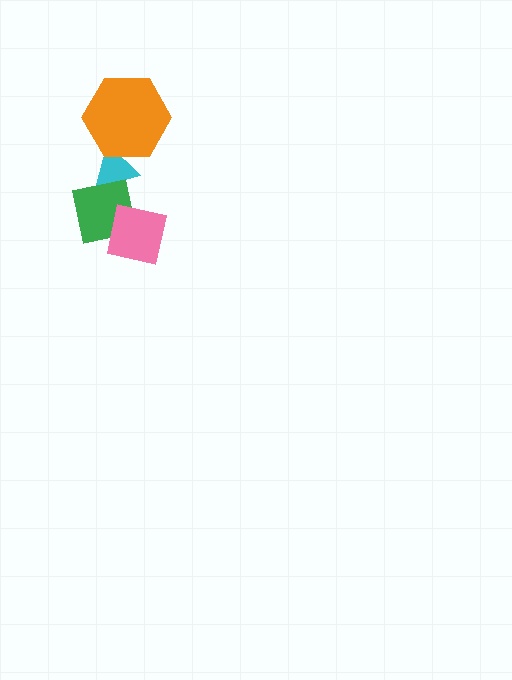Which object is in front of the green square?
The pink square is in front of the green square.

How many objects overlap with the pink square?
1 object overlaps with the pink square.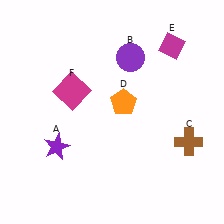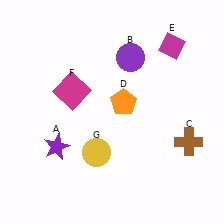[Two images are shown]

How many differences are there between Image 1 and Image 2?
There is 1 difference between the two images.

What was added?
A yellow circle (G) was added in Image 2.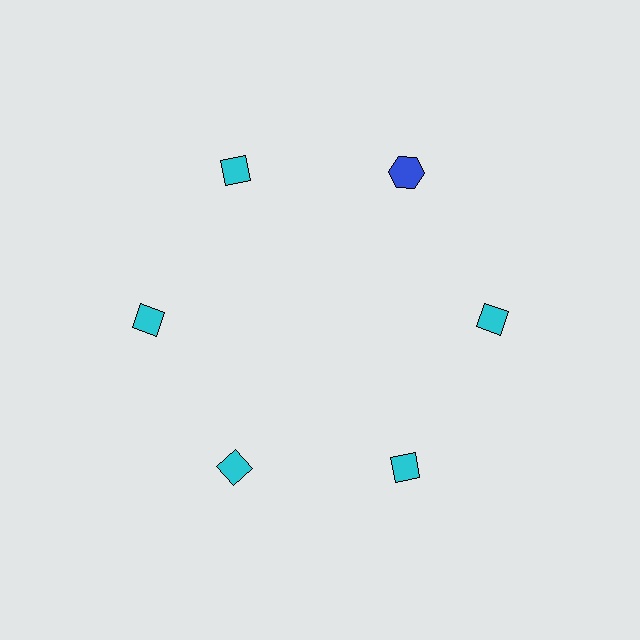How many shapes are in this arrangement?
There are 6 shapes arranged in a ring pattern.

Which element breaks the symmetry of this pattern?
The blue hexagon at roughly the 1 o'clock position breaks the symmetry. All other shapes are cyan diamonds.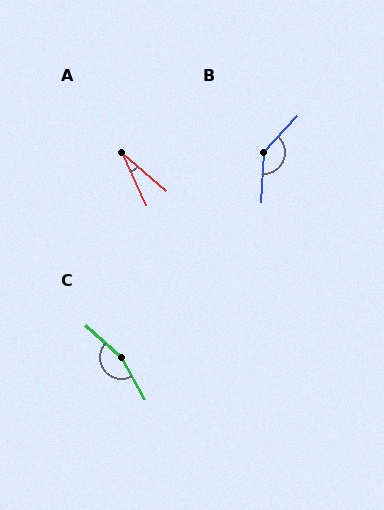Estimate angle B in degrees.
Approximately 140 degrees.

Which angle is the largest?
C, at approximately 162 degrees.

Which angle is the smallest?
A, at approximately 25 degrees.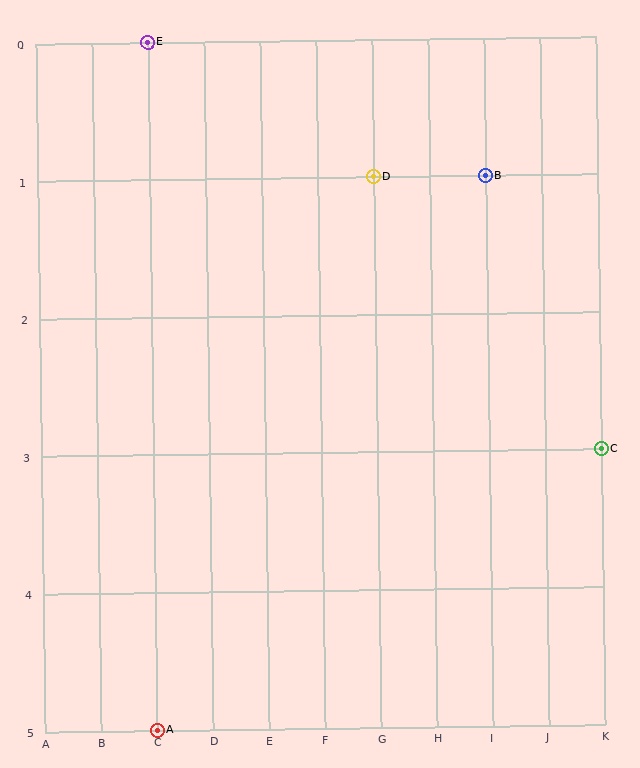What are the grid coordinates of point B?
Point B is at grid coordinates (I, 1).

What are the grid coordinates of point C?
Point C is at grid coordinates (K, 3).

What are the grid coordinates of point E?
Point E is at grid coordinates (C, 0).